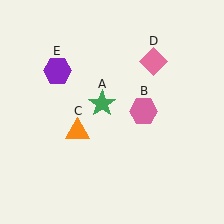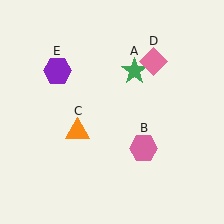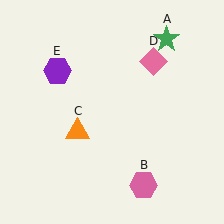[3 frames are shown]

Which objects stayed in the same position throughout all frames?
Orange triangle (object C) and pink diamond (object D) and purple hexagon (object E) remained stationary.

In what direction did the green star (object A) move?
The green star (object A) moved up and to the right.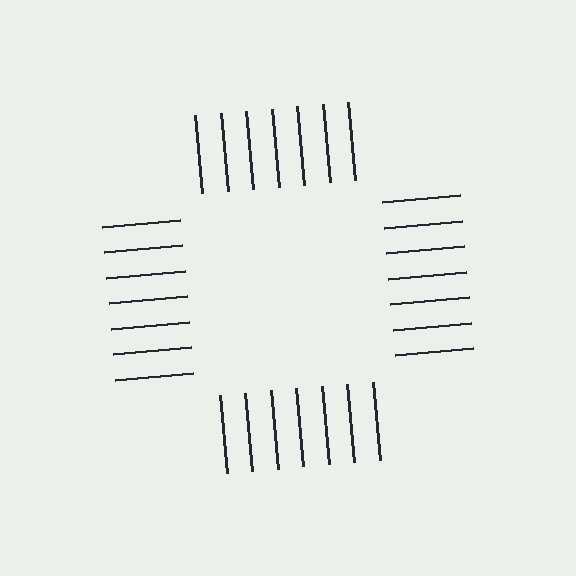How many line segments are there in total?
28 — 7 along each of the 4 edges.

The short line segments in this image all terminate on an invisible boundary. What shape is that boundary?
An illusory square — the line segments terminate on its edges but no continuous stroke is drawn.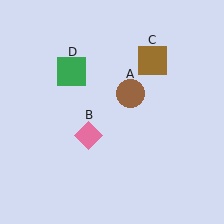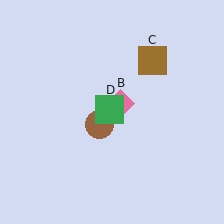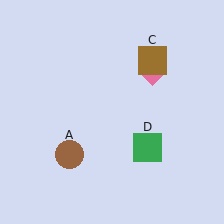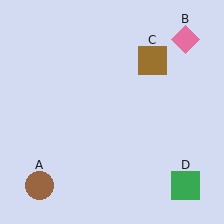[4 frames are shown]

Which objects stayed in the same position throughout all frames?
Brown square (object C) remained stationary.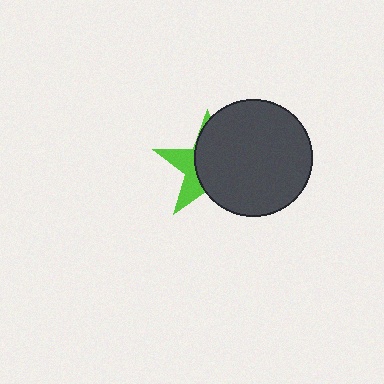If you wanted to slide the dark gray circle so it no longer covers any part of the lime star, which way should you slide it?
Slide it right — that is the most direct way to separate the two shapes.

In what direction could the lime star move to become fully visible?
The lime star could move left. That would shift it out from behind the dark gray circle entirely.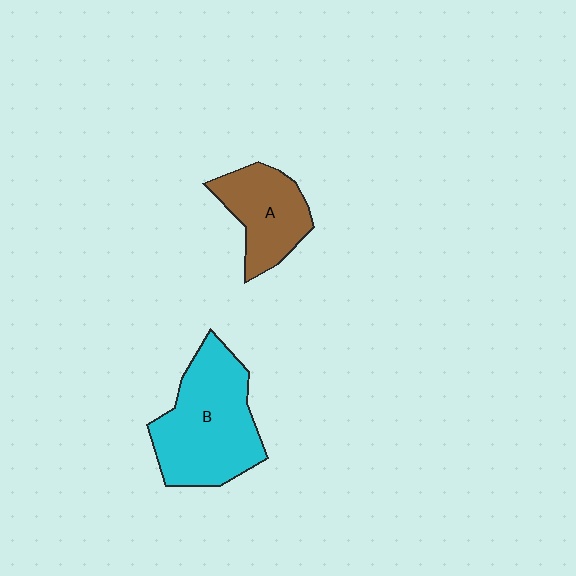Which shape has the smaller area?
Shape A (brown).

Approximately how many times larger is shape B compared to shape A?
Approximately 1.6 times.